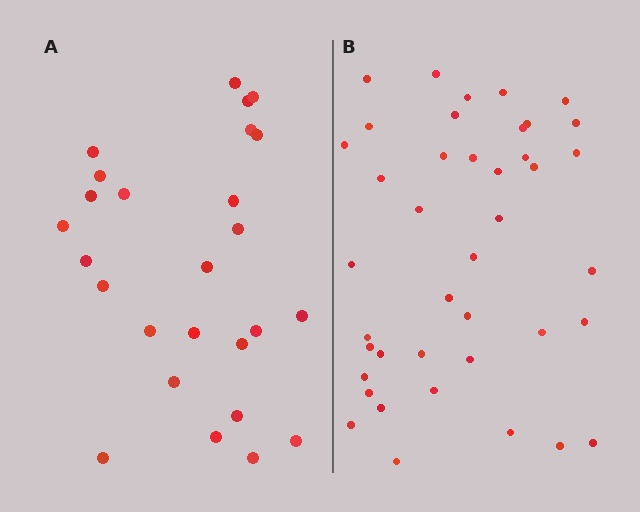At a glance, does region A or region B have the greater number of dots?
Region B (the right region) has more dots.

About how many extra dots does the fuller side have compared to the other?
Region B has approximately 15 more dots than region A.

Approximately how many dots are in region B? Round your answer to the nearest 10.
About 40 dots. (The exact count is 41, which rounds to 40.)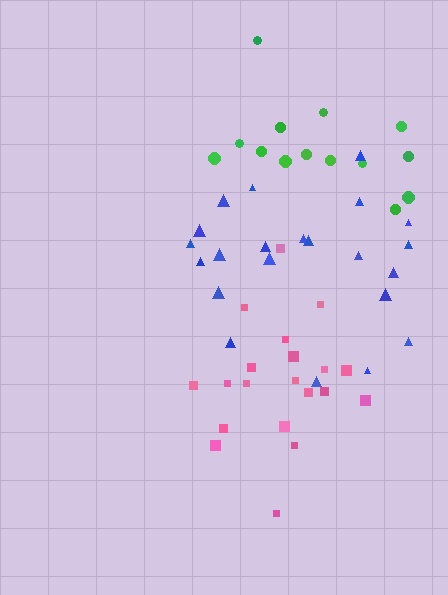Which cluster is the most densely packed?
Pink.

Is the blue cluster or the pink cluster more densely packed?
Pink.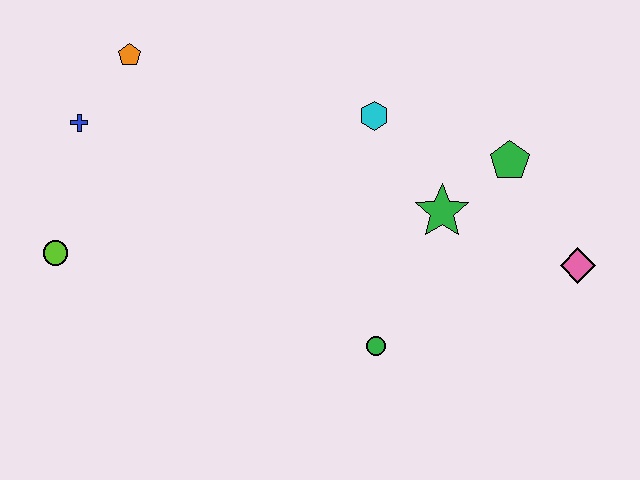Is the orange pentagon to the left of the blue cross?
No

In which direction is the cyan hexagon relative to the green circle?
The cyan hexagon is above the green circle.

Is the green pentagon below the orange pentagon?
Yes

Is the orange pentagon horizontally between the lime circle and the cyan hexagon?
Yes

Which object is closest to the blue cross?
The orange pentagon is closest to the blue cross.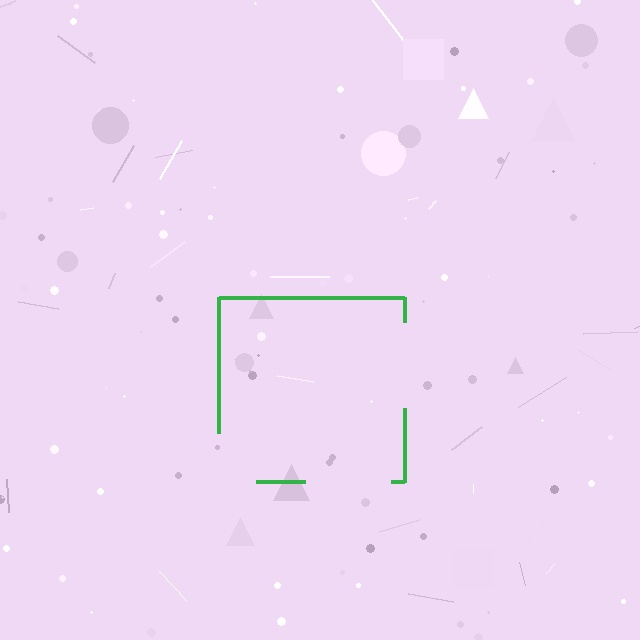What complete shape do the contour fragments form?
The contour fragments form a square.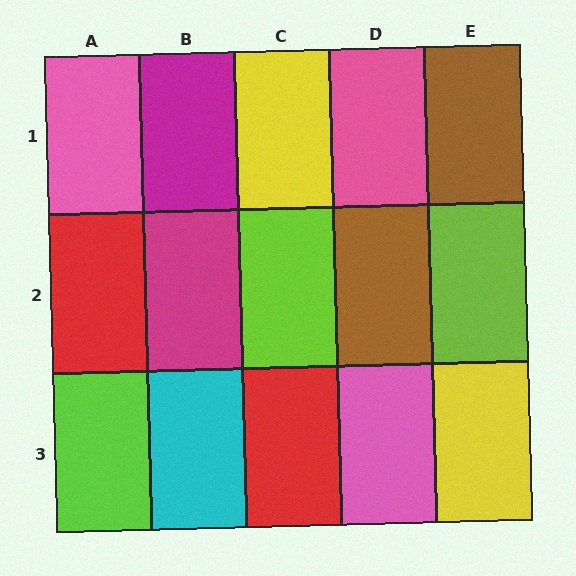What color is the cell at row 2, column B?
Magenta.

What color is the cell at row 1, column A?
Pink.